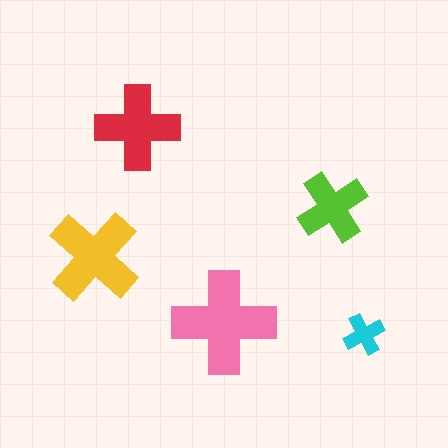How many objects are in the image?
There are 5 objects in the image.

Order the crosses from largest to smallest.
the pink one, the yellow one, the red one, the lime one, the cyan one.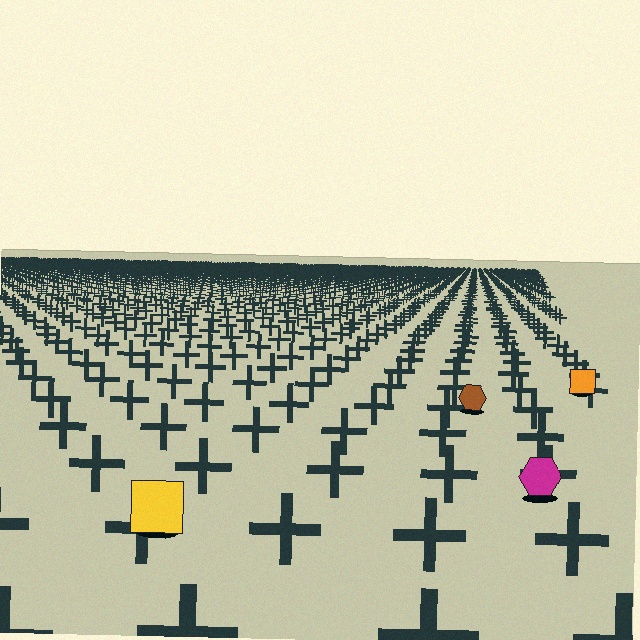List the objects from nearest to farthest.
From nearest to farthest: the yellow square, the magenta hexagon, the brown hexagon, the orange square.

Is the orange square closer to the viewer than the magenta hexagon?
No. The magenta hexagon is closer — you can tell from the texture gradient: the ground texture is coarser near it.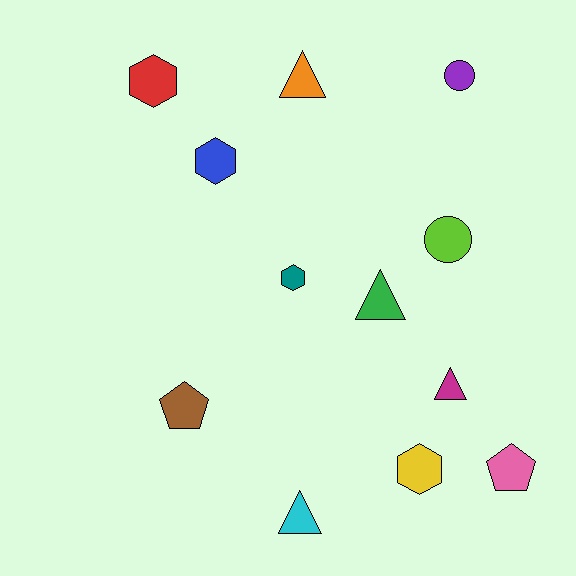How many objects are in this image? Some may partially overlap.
There are 12 objects.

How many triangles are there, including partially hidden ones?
There are 4 triangles.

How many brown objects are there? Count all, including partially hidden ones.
There is 1 brown object.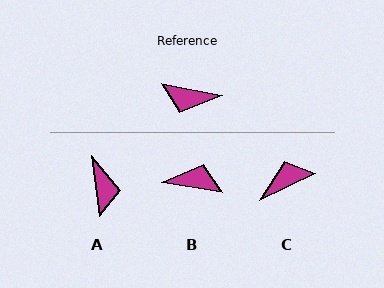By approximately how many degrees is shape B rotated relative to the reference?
Approximately 178 degrees clockwise.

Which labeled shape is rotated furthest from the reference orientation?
B, about 178 degrees away.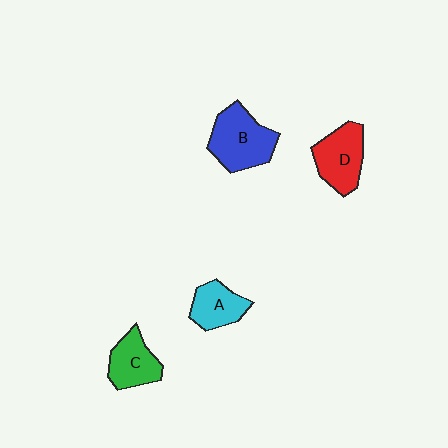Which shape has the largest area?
Shape B (blue).